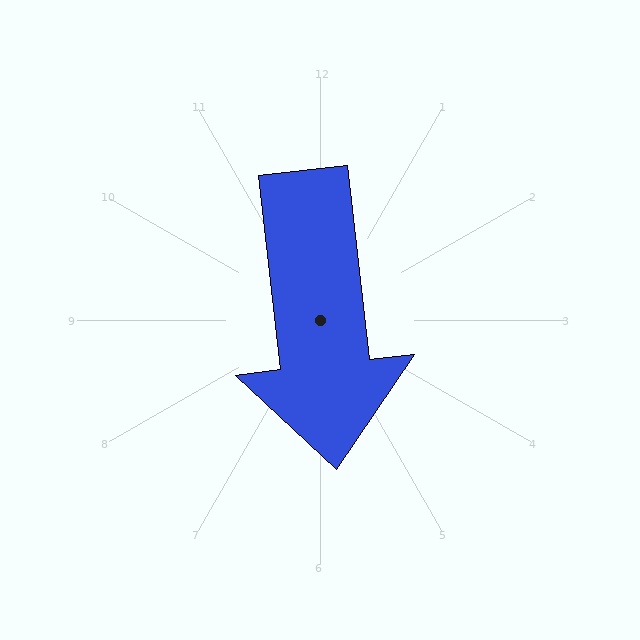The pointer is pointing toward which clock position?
Roughly 6 o'clock.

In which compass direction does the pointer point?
South.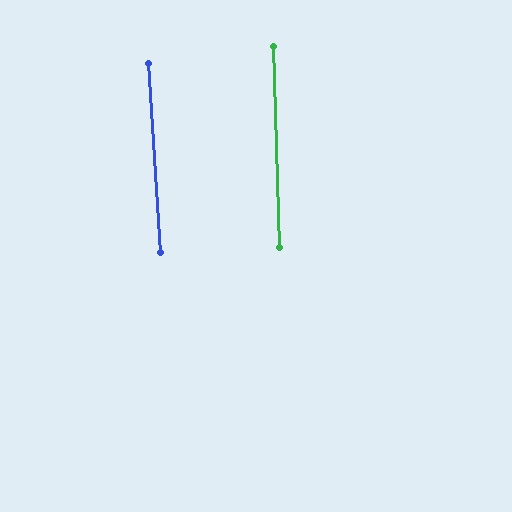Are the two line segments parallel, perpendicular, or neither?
Parallel — their directions differ by only 1.8°.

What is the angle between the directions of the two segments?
Approximately 2 degrees.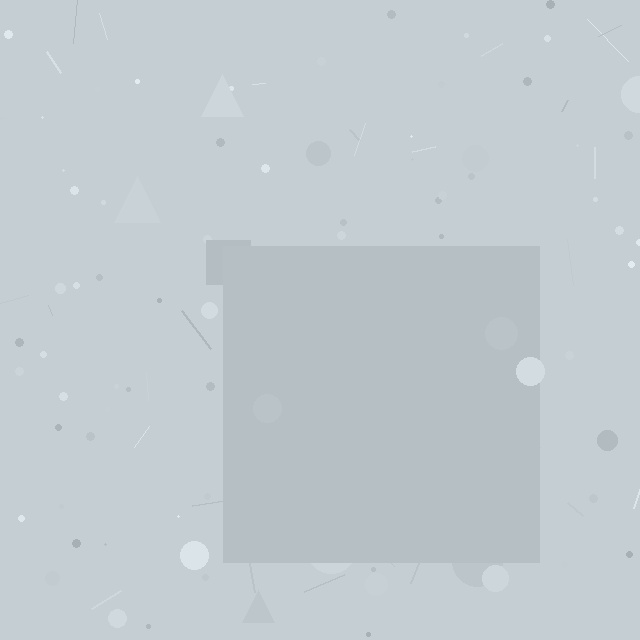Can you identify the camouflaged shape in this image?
The camouflaged shape is a square.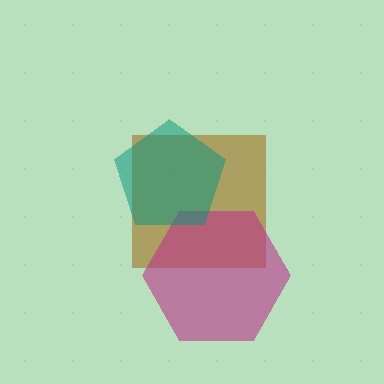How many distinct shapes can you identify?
There are 3 distinct shapes: a brown square, a magenta hexagon, a teal pentagon.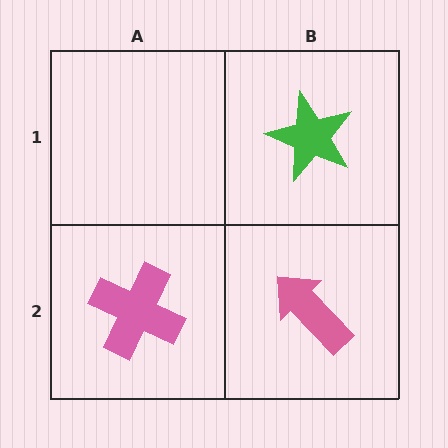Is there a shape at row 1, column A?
No, that cell is empty.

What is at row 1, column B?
A green star.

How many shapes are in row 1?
1 shape.